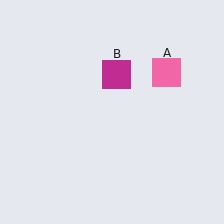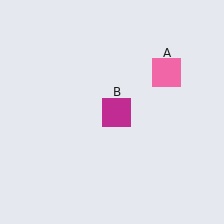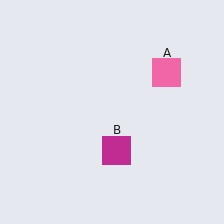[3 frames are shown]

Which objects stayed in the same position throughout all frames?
Pink square (object A) remained stationary.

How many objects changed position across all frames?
1 object changed position: magenta square (object B).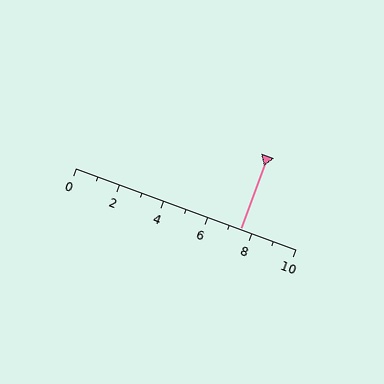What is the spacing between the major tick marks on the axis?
The major ticks are spaced 2 apart.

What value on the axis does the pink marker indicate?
The marker indicates approximately 7.5.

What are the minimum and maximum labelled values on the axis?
The axis runs from 0 to 10.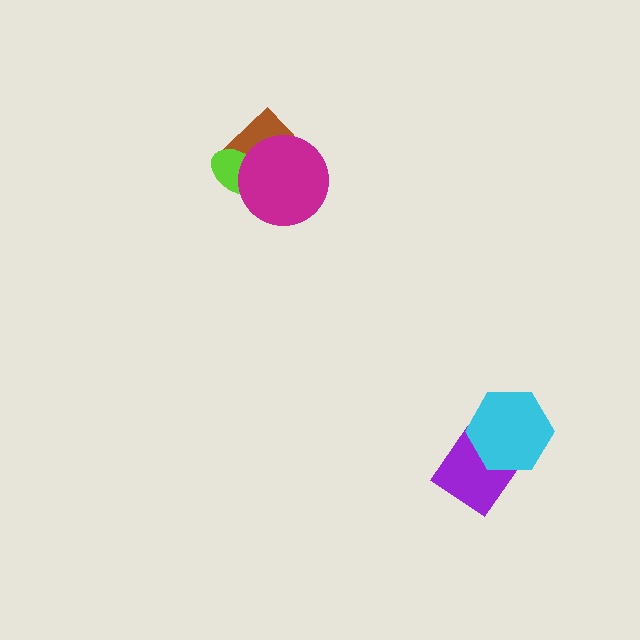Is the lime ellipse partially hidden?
Yes, it is partially covered by another shape.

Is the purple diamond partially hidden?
Yes, it is partially covered by another shape.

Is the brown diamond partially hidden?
Yes, it is partially covered by another shape.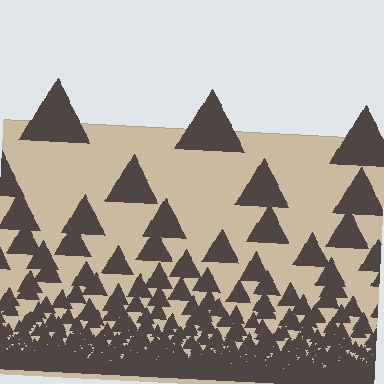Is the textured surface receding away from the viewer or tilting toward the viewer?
The surface appears to tilt toward the viewer. Texture elements get larger and sparser toward the top.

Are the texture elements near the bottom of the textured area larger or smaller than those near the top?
Smaller. The gradient is inverted — elements near the bottom are smaller and denser.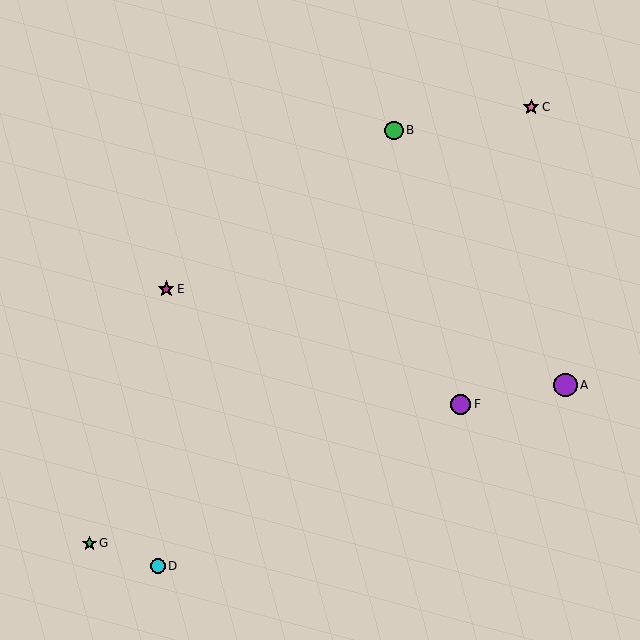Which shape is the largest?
The purple circle (labeled A) is the largest.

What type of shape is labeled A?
Shape A is a purple circle.